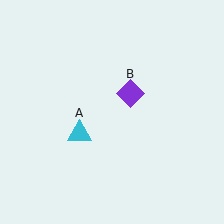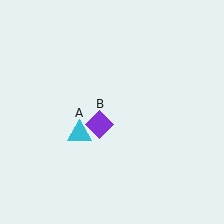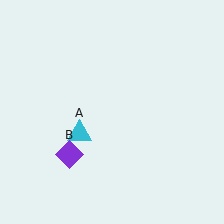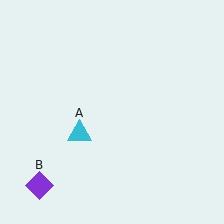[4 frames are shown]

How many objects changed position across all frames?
1 object changed position: purple diamond (object B).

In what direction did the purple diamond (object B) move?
The purple diamond (object B) moved down and to the left.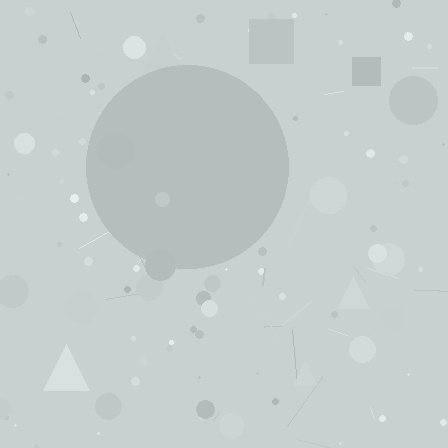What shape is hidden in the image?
A circle is hidden in the image.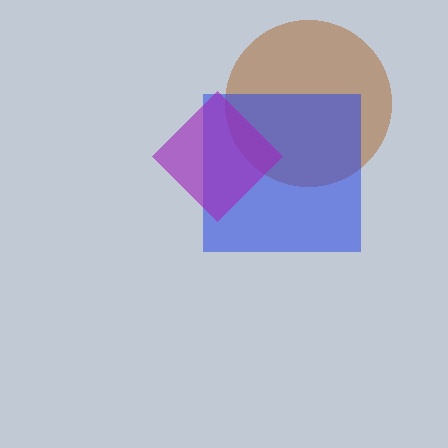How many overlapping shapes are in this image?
There are 3 overlapping shapes in the image.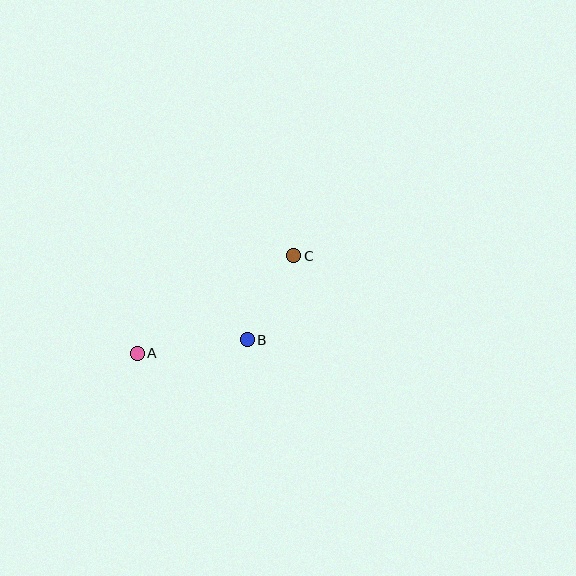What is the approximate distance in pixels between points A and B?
The distance between A and B is approximately 111 pixels.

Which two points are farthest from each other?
Points A and C are farthest from each other.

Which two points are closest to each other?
Points B and C are closest to each other.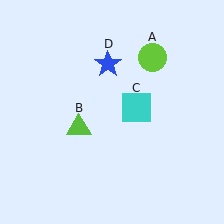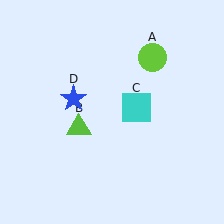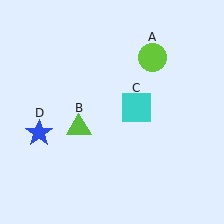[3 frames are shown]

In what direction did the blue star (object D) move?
The blue star (object D) moved down and to the left.